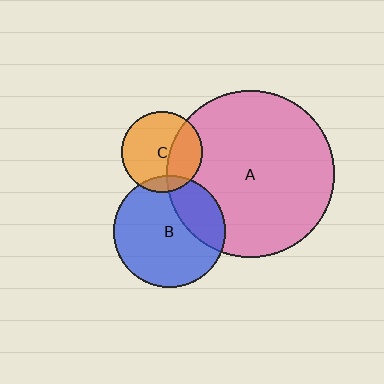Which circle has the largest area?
Circle A (pink).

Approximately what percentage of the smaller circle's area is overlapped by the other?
Approximately 35%.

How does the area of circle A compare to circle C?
Approximately 4.3 times.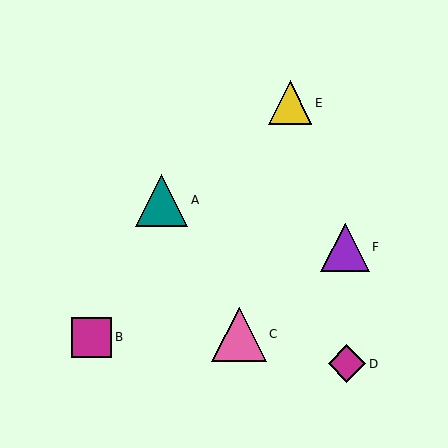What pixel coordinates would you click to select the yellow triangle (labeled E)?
Click at (290, 103) to select the yellow triangle E.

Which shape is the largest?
The pink triangle (labeled C) is the largest.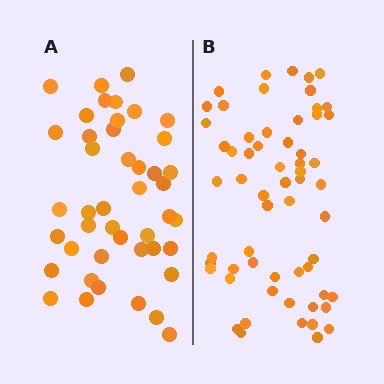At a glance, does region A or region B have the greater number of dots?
Region B (the right region) has more dots.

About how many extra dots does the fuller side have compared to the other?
Region B has approximately 15 more dots than region A.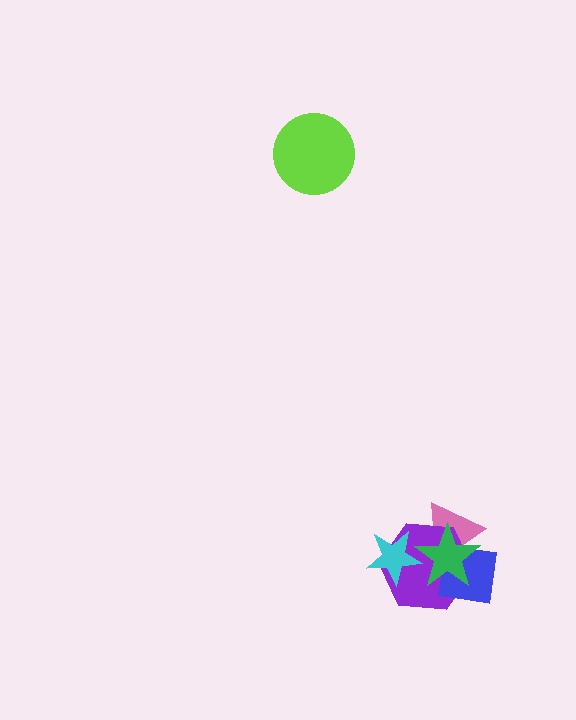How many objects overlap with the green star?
4 objects overlap with the green star.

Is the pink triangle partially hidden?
Yes, it is partially covered by another shape.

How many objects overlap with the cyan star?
2 objects overlap with the cyan star.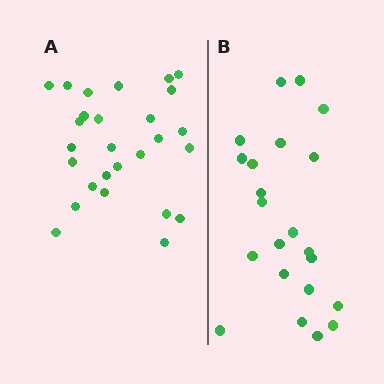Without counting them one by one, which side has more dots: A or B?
Region A (the left region) has more dots.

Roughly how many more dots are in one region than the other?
Region A has about 5 more dots than region B.